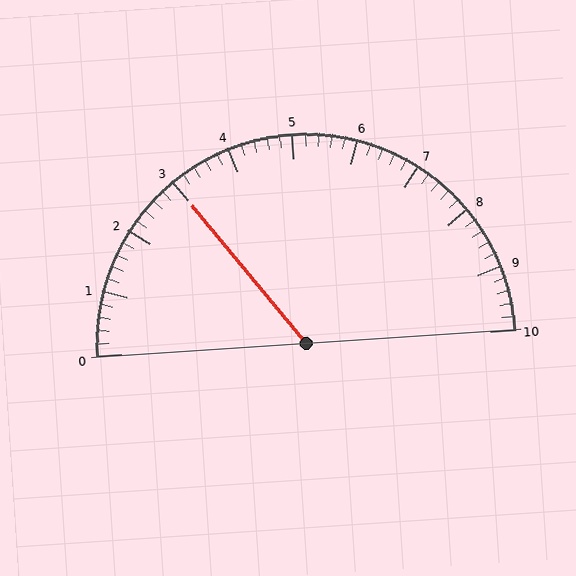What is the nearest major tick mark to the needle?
The nearest major tick mark is 3.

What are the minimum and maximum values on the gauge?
The gauge ranges from 0 to 10.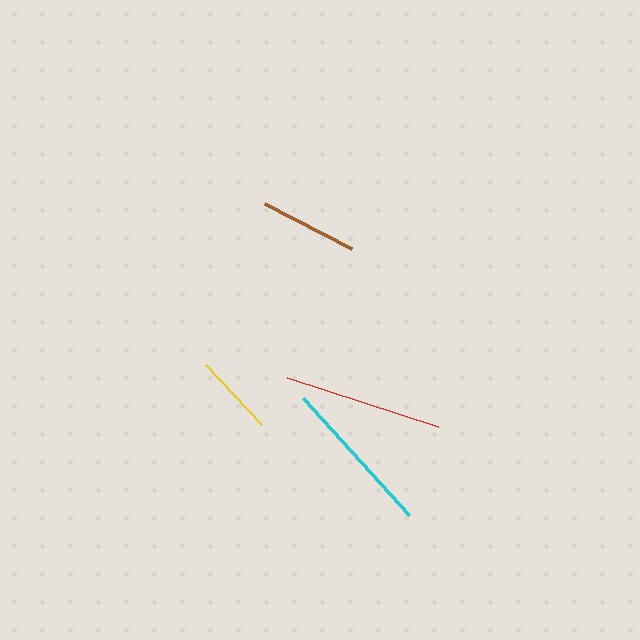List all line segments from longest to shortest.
From longest to shortest: red, cyan, brown, yellow.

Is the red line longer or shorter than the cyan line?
The red line is longer than the cyan line.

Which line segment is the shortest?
The yellow line is the shortest at approximately 82 pixels.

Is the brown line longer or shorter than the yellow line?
The brown line is longer than the yellow line.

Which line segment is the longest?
The red line is the longest at approximately 159 pixels.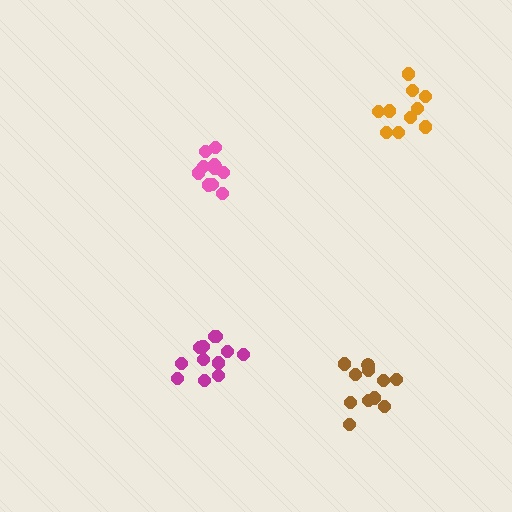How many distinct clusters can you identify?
There are 4 distinct clusters.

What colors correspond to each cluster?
The clusters are colored: brown, orange, pink, magenta.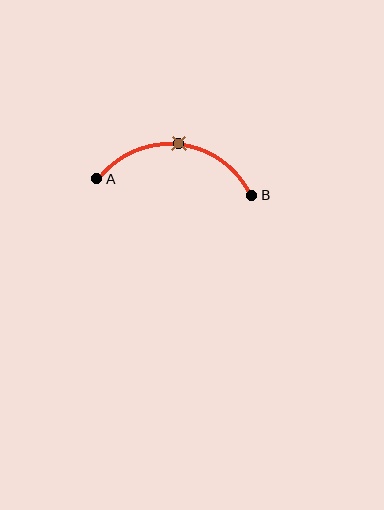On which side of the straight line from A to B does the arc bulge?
The arc bulges above the straight line connecting A and B.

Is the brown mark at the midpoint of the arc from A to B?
Yes. The brown mark lies on the arc at equal arc-length from both A and B — it is the arc midpoint.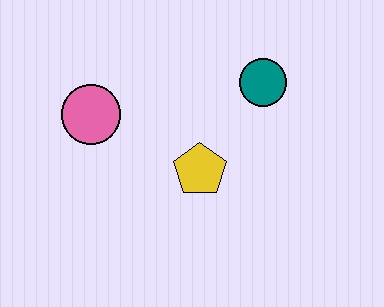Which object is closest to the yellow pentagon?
The teal circle is closest to the yellow pentagon.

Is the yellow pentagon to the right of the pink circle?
Yes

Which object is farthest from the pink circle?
The teal circle is farthest from the pink circle.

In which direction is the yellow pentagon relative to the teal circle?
The yellow pentagon is below the teal circle.